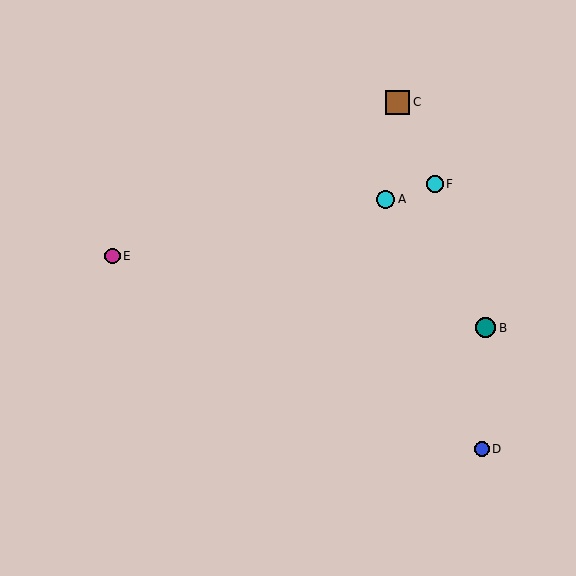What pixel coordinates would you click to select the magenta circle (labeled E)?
Click at (113, 256) to select the magenta circle E.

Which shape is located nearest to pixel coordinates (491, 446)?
The blue circle (labeled D) at (482, 449) is nearest to that location.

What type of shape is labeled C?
Shape C is a brown square.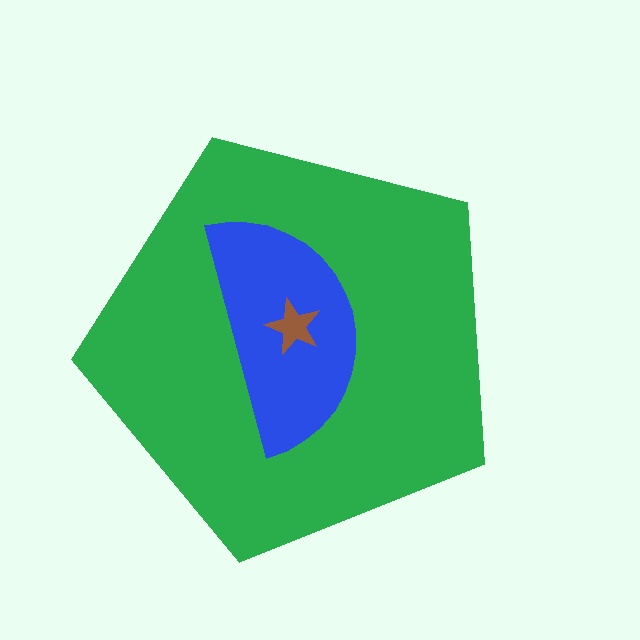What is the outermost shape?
The green pentagon.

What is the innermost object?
The brown star.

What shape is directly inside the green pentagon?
The blue semicircle.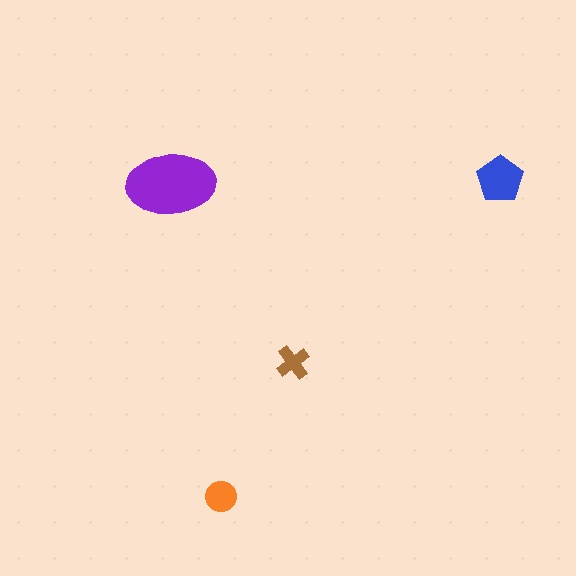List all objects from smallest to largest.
The brown cross, the orange circle, the blue pentagon, the purple ellipse.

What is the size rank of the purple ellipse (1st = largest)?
1st.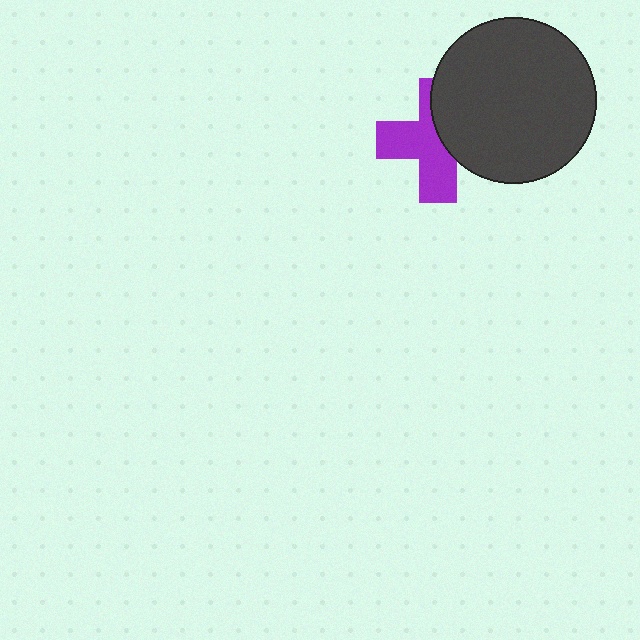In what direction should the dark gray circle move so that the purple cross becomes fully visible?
The dark gray circle should move right. That is the shortest direction to clear the overlap and leave the purple cross fully visible.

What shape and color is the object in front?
The object in front is a dark gray circle.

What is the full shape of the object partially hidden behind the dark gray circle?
The partially hidden object is a purple cross.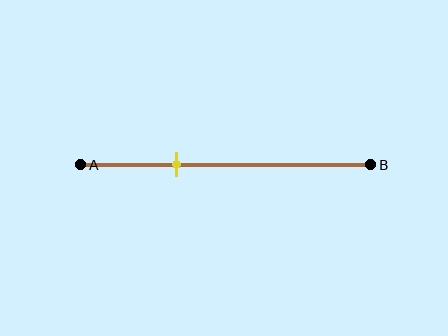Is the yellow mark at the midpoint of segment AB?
No, the mark is at about 35% from A, not at the 50% midpoint.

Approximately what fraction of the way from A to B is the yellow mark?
The yellow mark is approximately 35% of the way from A to B.